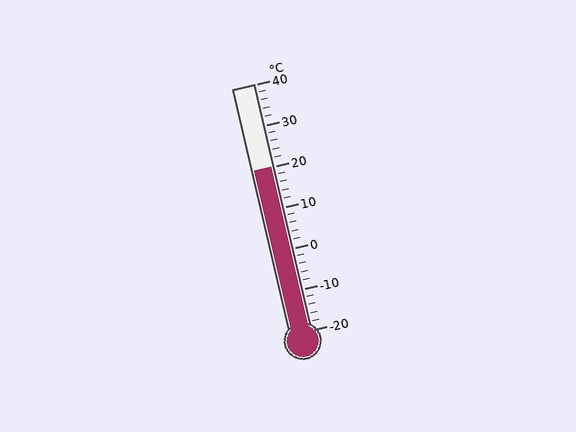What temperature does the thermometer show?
The thermometer shows approximately 20°C.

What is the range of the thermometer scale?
The thermometer scale ranges from -20°C to 40°C.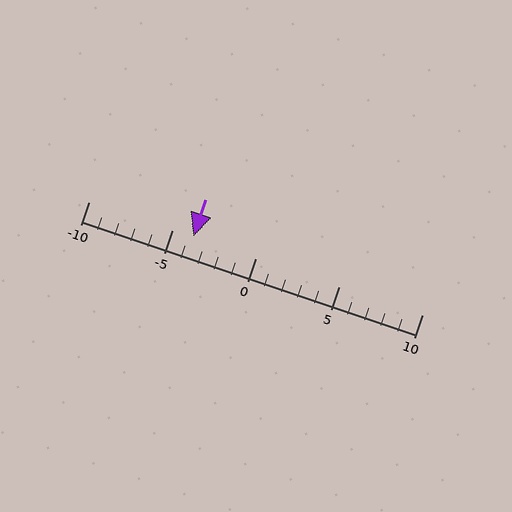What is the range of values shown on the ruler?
The ruler shows values from -10 to 10.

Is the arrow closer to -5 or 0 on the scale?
The arrow is closer to -5.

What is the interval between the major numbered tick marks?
The major tick marks are spaced 5 units apart.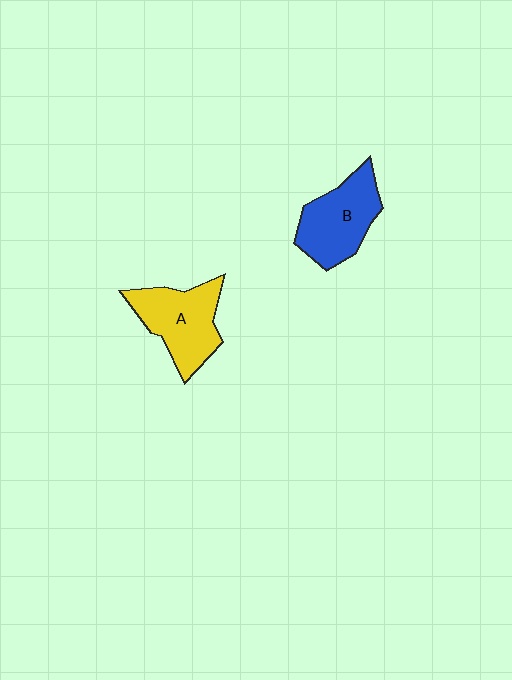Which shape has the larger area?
Shape A (yellow).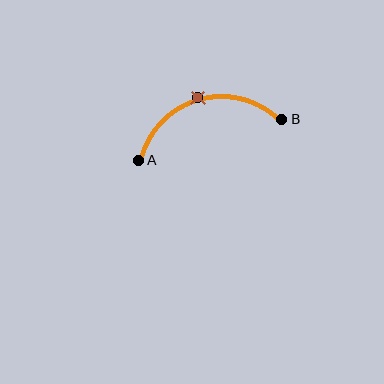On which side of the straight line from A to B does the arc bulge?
The arc bulges above the straight line connecting A and B.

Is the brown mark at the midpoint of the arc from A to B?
Yes. The brown mark lies on the arc at equal arc-length from both A and B — it is the arc midpoint.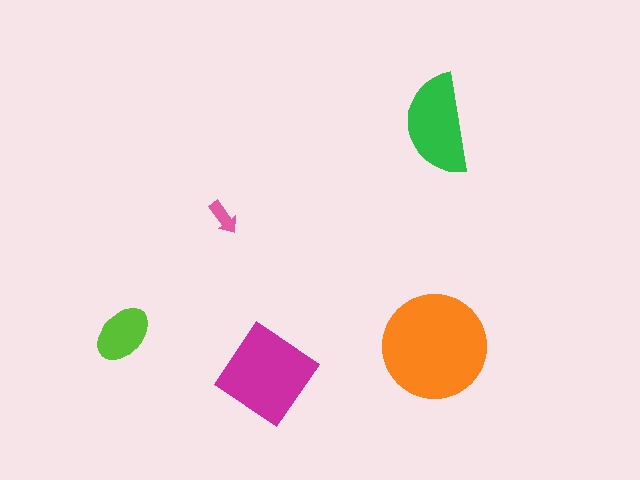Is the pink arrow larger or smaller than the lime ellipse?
Smaller.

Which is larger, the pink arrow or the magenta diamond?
The magenta diamond.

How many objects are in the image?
There are 5 objects in the image.